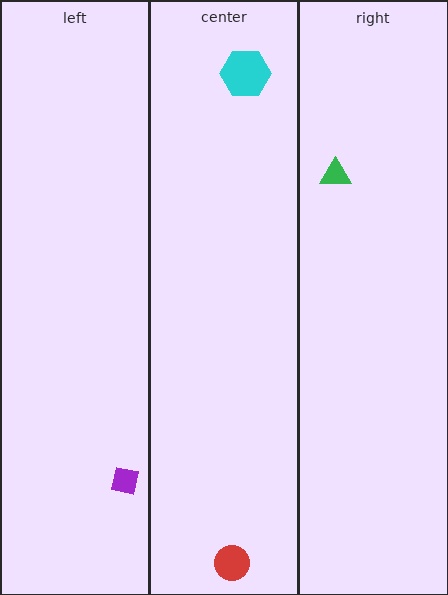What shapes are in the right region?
The green triangle.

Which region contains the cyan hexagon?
The center region.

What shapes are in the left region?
The purple square.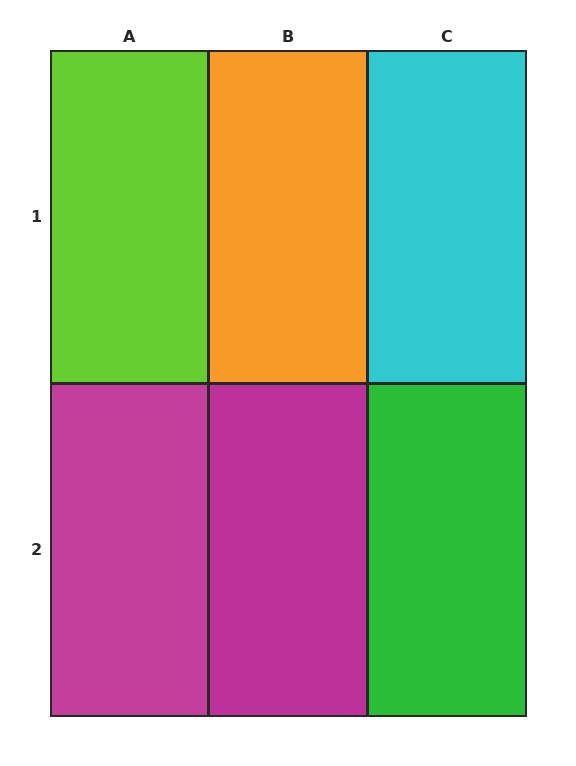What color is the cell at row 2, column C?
Green.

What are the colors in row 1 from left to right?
Lime, orange, cyan.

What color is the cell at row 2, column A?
Magenta.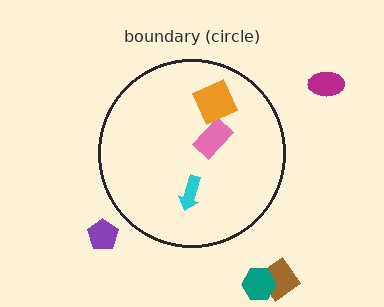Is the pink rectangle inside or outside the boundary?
Inside.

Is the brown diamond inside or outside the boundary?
Outside.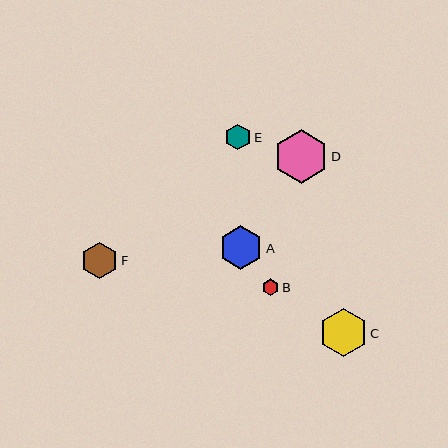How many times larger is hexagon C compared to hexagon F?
Hexagon C is approximately 1.3 times the size of hexagon F.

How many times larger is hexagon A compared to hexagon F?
Hexagon A is approximately 1.2 times the size of hexagon F.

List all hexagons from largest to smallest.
From largest to smallest: D, C, A, F, E, B.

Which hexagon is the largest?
Hexagon D is the largest with a size of approximately 54 pixels.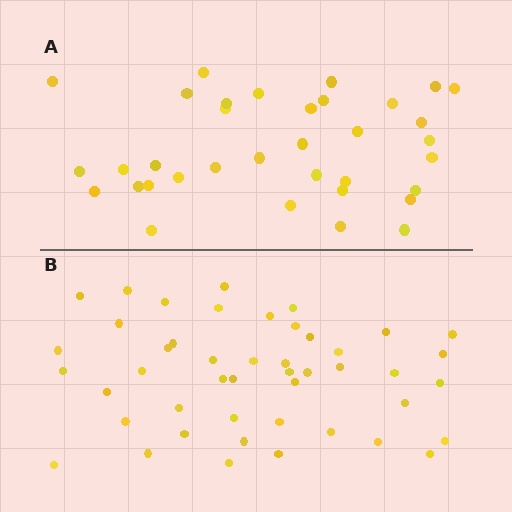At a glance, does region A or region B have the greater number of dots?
Region B (the bottom region) has more dots.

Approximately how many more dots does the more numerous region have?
Region B has roughly 12 or so more dots than region A.